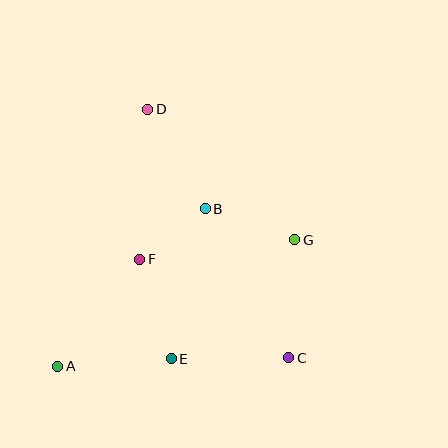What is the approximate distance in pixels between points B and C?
The distance between B and C is approximately 171 pixels.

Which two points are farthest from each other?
Points C and D are farthest from each other.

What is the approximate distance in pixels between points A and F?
The distance between A and F is approximately 135 pixels.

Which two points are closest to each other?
Points B and F are closest to each other.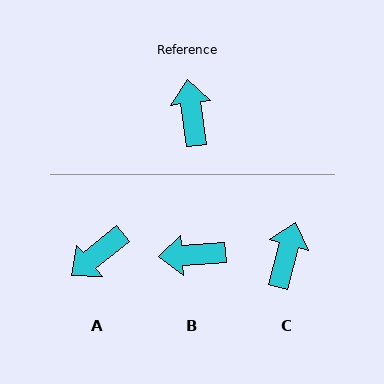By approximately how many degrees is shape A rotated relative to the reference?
Approximately 122 degrees counter-clockwise.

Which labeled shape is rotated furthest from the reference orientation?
A, about 122 degrees away.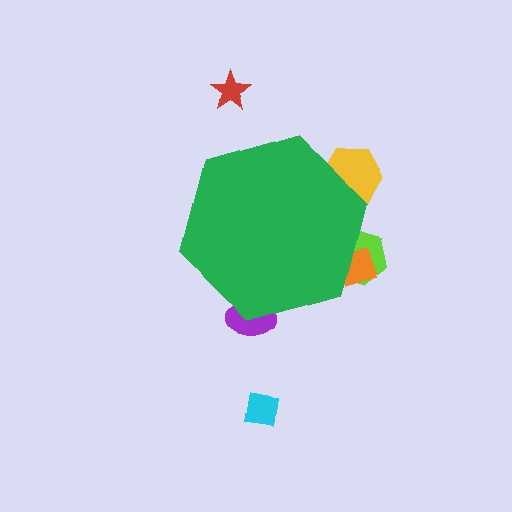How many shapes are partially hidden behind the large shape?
4 shapes are partially hidden.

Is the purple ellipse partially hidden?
Yes, the purple ellipse is partially hidden behind the green hexagon.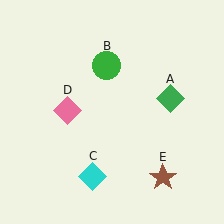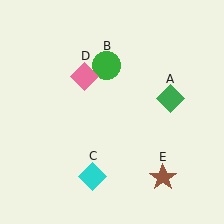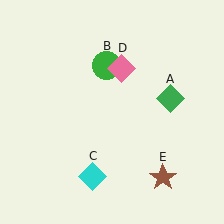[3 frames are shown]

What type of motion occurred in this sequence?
The pink diamond (object D) rotated clockwise around the center of the scene.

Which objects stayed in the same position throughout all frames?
Green diamond (object A) and green circle (object B) and cyan diamond (object C) and brown star (object E) remained stationary.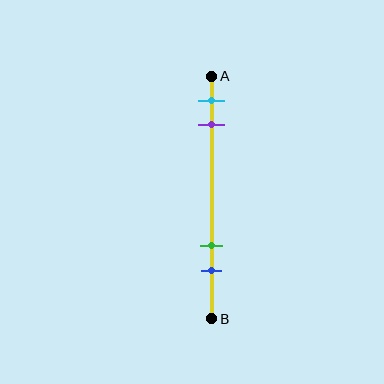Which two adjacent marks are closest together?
The cyan and purple marks are the closest adjacent pair.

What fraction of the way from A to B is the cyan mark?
The cyan mark is approximately 10% (0.1) of the way from A to B.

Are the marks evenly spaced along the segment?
No, the marks are not evenly spaced.